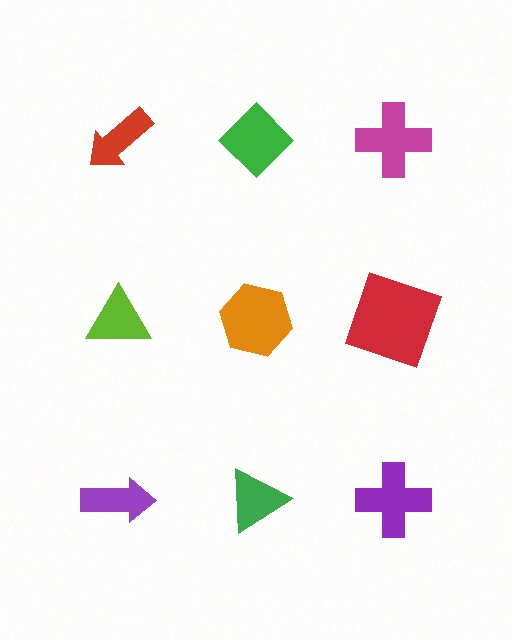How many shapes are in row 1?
3 shapes.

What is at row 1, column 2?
A green diamond.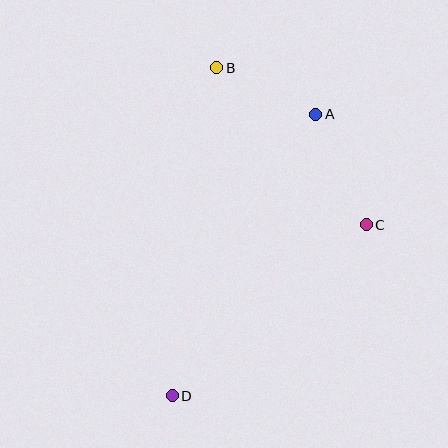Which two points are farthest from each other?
Points B and D are farthest from each other.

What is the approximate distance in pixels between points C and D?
The distance between C and D is approximately 259 pixels.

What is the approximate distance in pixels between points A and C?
The distance between A and C is approximately 122 pixels.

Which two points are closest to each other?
Points A and B are closest to each other.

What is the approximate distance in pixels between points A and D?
The distance between A and D is approximately 316 pixels.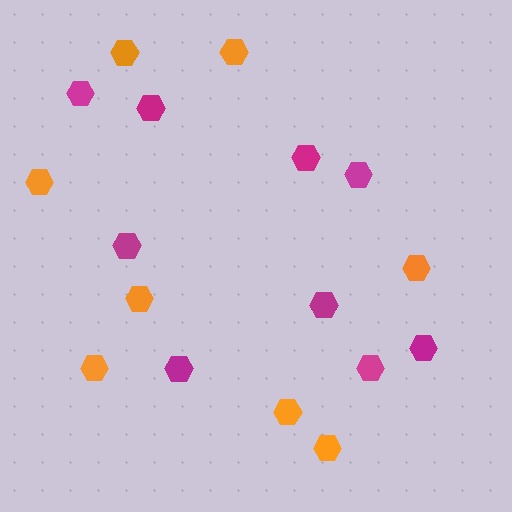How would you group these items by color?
There are 2 groups: one group of magenta hexagons (9) and one group of orange hexagons (8).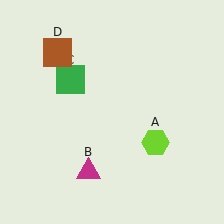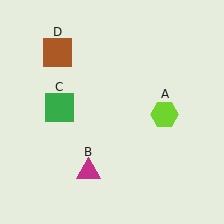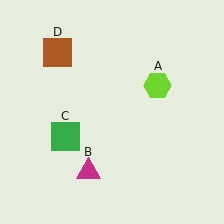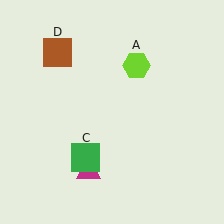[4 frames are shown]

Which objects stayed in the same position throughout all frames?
Magenta triangle (object B) and brown square (object D) remained stationary.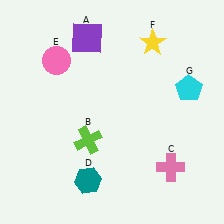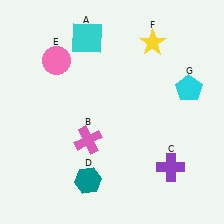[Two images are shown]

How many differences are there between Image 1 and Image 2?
There are 3 differences between the two images.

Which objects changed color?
A changed from purple to cyan. B changed from lime to pink. C changed from pink to purple.